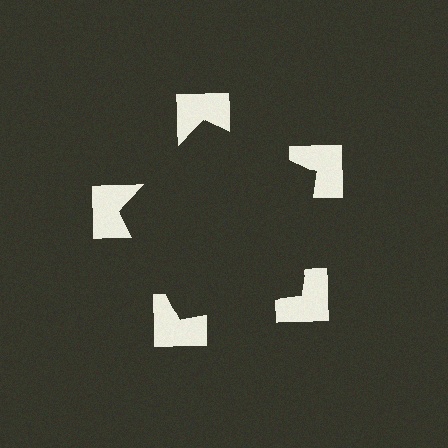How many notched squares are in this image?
There are 5 — one at each vertex of the illusory pentagon.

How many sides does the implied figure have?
5 sides.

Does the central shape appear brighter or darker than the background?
It typically appears slightly darker than the background, even though no actual brightness change is drawn.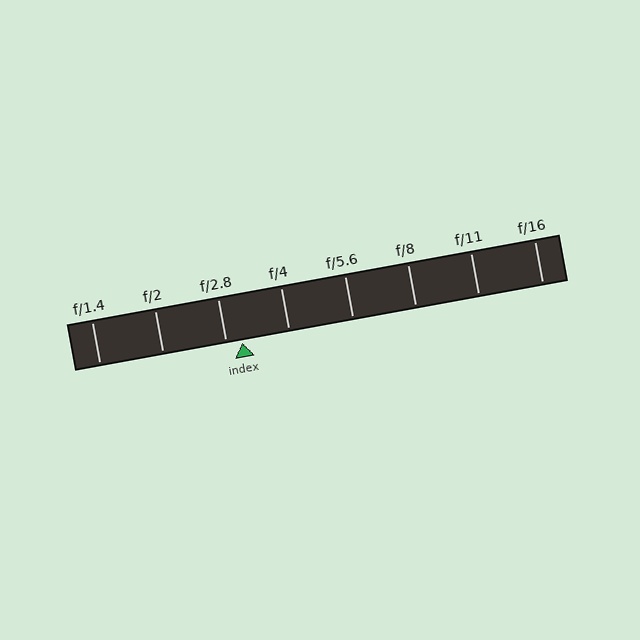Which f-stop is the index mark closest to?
The index mark is closest to f/2.8.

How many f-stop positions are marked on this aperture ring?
There are 8 f-stop positions marked.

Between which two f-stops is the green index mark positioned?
The index mark is between f/2.8 and f/4.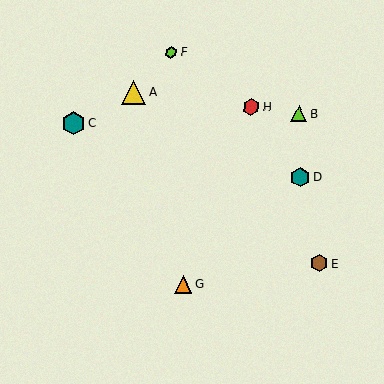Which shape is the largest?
The yellow triangle (labeled A) is the largest.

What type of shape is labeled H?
Shape H is a red hexagon.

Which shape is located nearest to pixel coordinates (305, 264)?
The brown hexagon (labeled E) at (319, 263) is nearest to that location.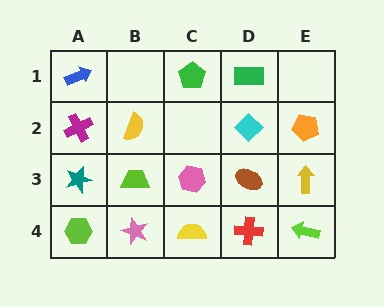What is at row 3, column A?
A teal star.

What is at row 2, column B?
A yellow semicircle.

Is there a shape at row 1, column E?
No, that cell is empty.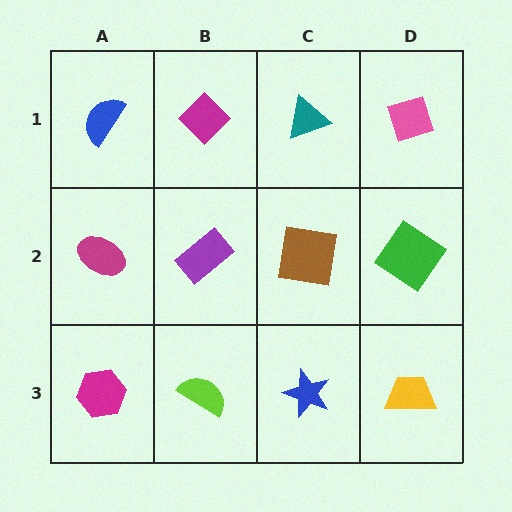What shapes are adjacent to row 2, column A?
A blue semicircle (row 1, column A), a magenta hexagon (row 3, column A), a purple rectangle (row 2, column B).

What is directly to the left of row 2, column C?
A purple rectangle.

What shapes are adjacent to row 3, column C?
A brown square (row 2, column C), a lime semicircle (row 3, column B), a yellow trapezoid (row 3, column D).